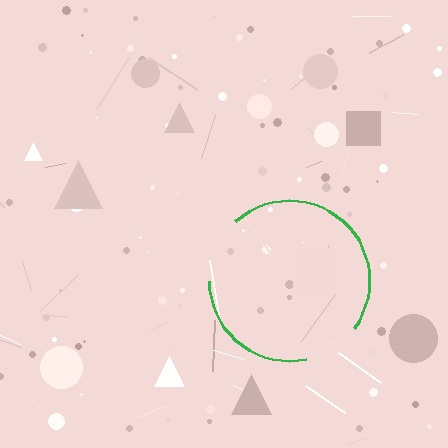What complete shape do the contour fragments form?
The contour fragments form a circle.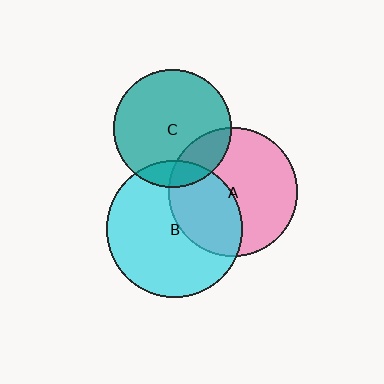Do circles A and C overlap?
Yes.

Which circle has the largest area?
Circle B (cyan).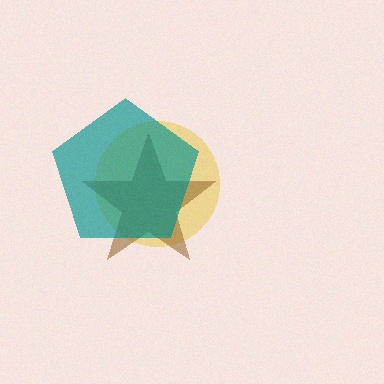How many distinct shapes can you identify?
There are 3 distinct shapes: a yellow circle, a brown star, a teal pentagon.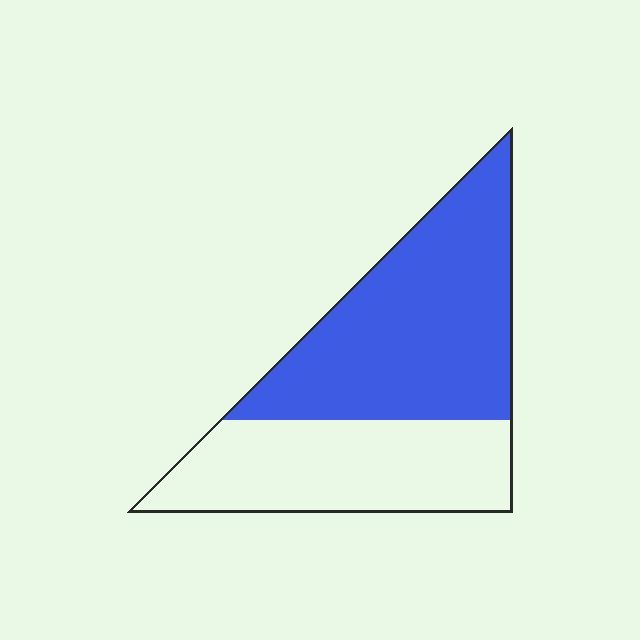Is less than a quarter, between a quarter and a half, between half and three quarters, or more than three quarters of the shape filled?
Between half and three quarters.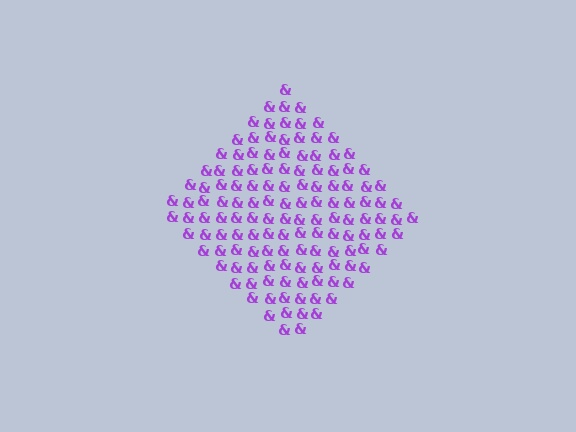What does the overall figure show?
The overall figure shows a diamond.